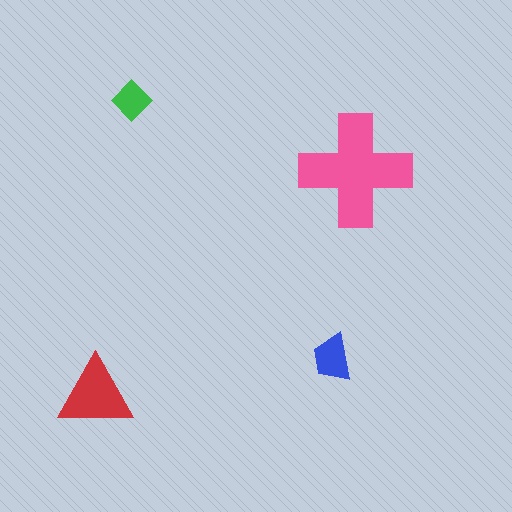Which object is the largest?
The pink cross.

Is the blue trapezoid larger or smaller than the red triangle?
Smaller.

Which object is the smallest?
The green diamond.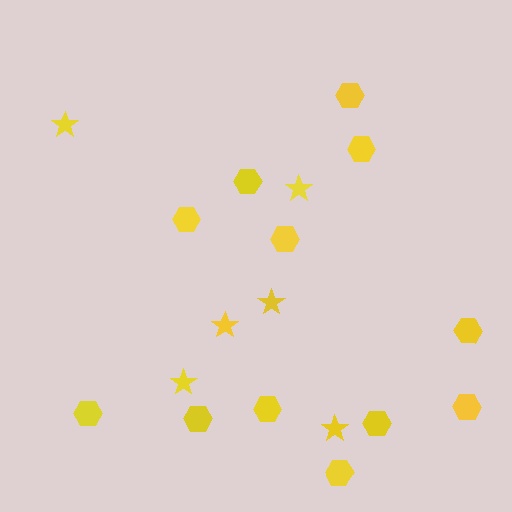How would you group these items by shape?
There are 2 groups: one group of stars (6) and one group of hexagons (12).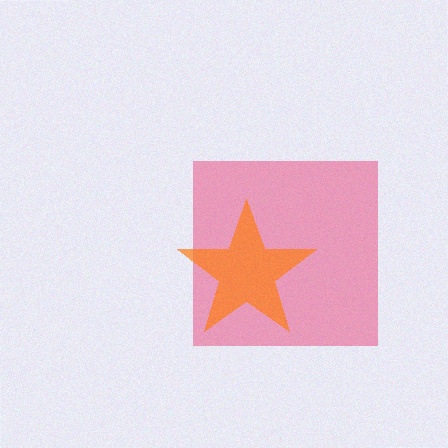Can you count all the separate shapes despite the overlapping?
Yes, there are 2 separate shapes.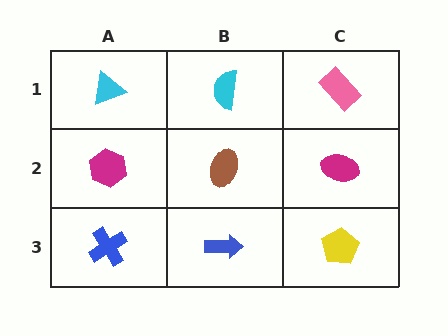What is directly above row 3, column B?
A brown ellipse.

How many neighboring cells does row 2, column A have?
3.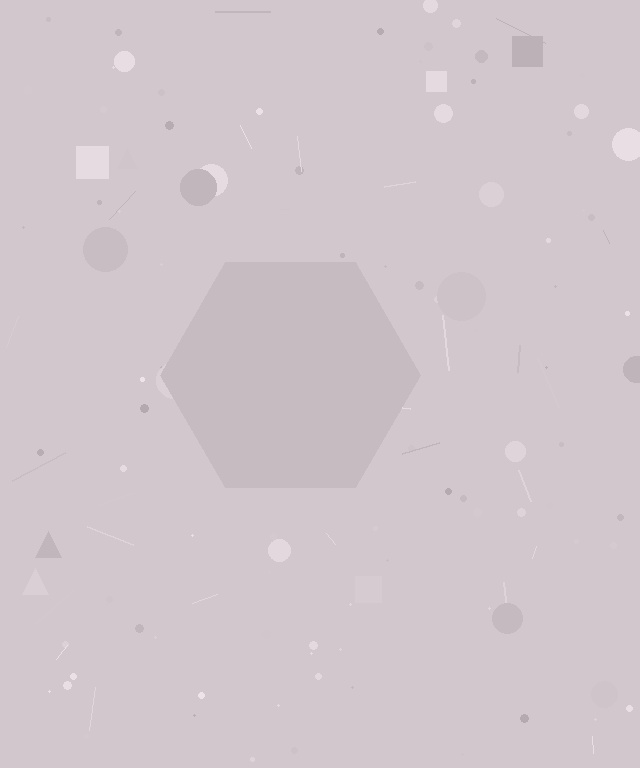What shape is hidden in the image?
A hexagon is hidden in the image.